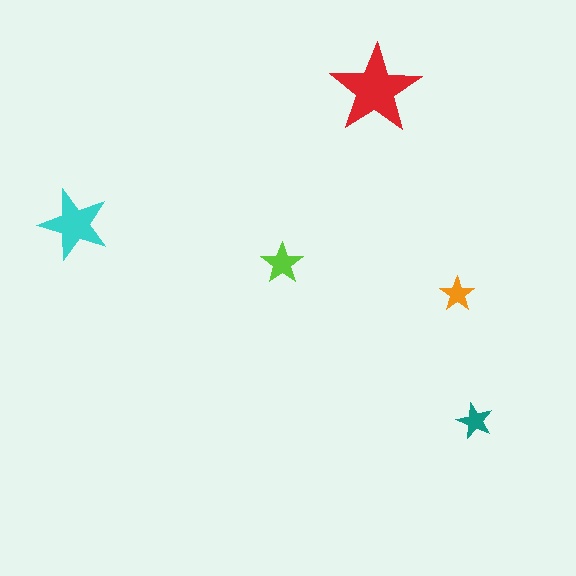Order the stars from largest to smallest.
the red one, the cyan one, the lime one, the teal one, the orange one.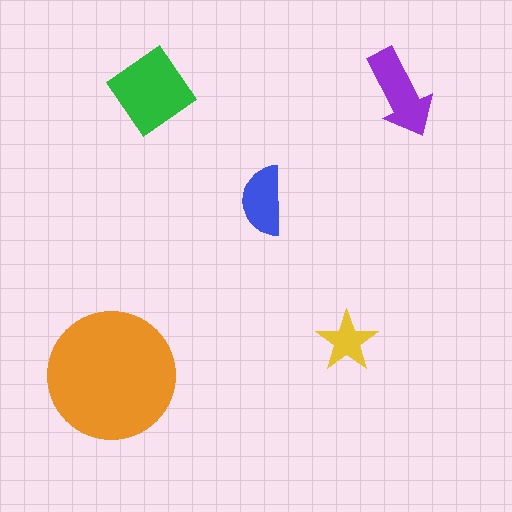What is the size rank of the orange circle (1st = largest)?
1st.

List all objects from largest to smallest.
The orange circle, the green diamond, the purple arrow, the blue semicircle, the yellow star.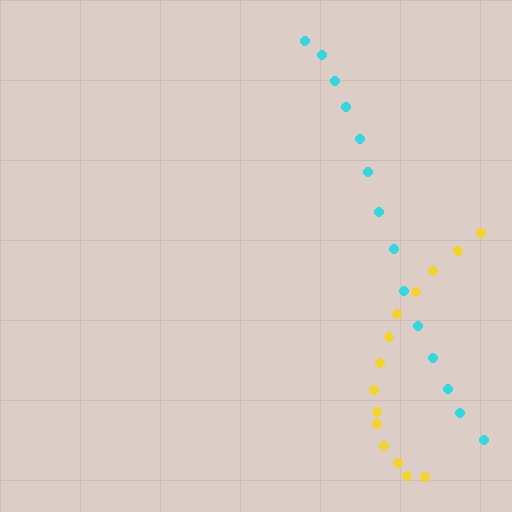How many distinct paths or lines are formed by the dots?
There are 2 distinct paths.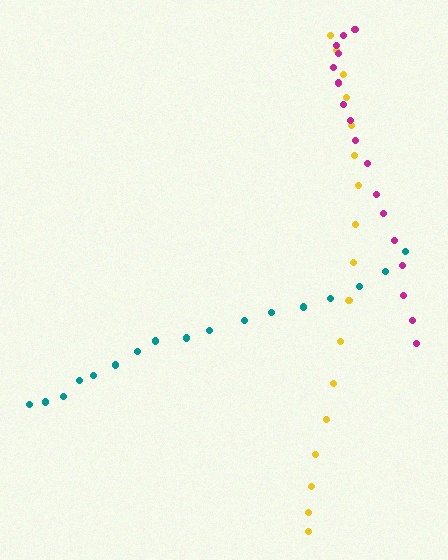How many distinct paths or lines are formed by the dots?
There are 3 distinct paths.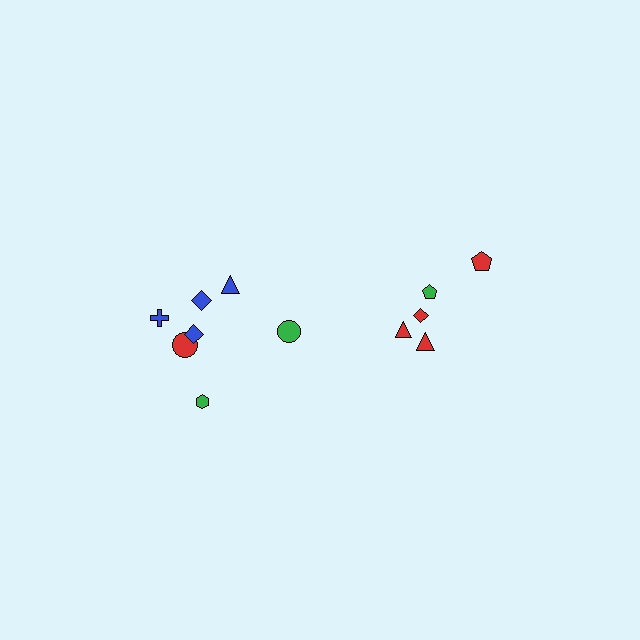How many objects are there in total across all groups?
There are 12 objects.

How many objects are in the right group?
There are 5 objects.